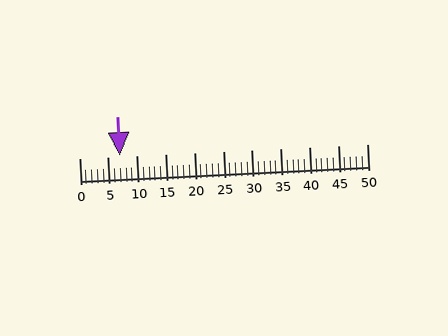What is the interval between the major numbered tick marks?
The major tick marks are spaced 5 units apart.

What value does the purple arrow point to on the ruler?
The purple arrow points to approximately 7.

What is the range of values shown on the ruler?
The ruler shows values from 0 to 50.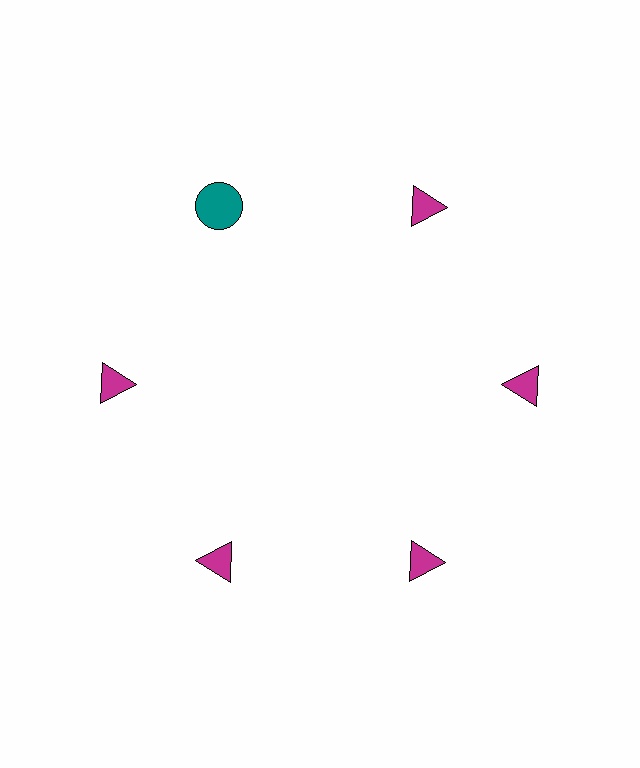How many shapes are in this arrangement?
There are 6 shapes arranged in a ring pattern.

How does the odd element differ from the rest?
It differs in both color (teal instead of magenta) and shape (circle instead of triangle).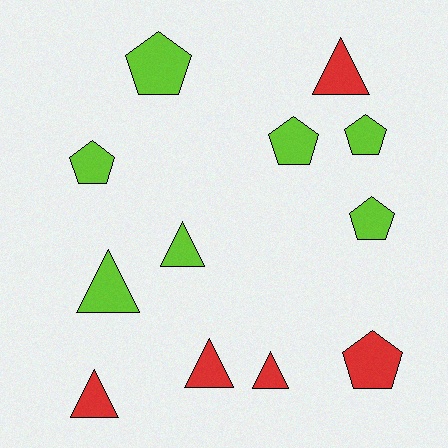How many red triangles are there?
There are 4 red triangles.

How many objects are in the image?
There are 12 objects.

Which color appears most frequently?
Lime, with 7 objects.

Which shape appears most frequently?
Triangle, with 6 objects.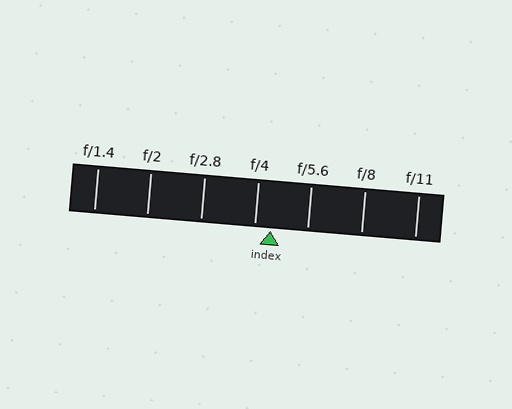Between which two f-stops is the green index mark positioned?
The index mark is between f/4 and f/5.6.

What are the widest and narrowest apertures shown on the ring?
The widest aperture shown is f/1.4 and the narrowest is f/11.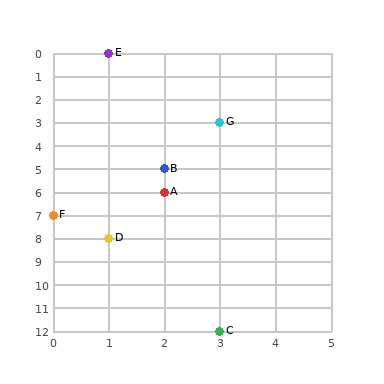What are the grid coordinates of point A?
Point A is at grid coordinates (2, 6).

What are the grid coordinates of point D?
Point D is at grid coordinates (1, 8).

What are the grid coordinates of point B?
Point B is at grid coordinates (2, 5).